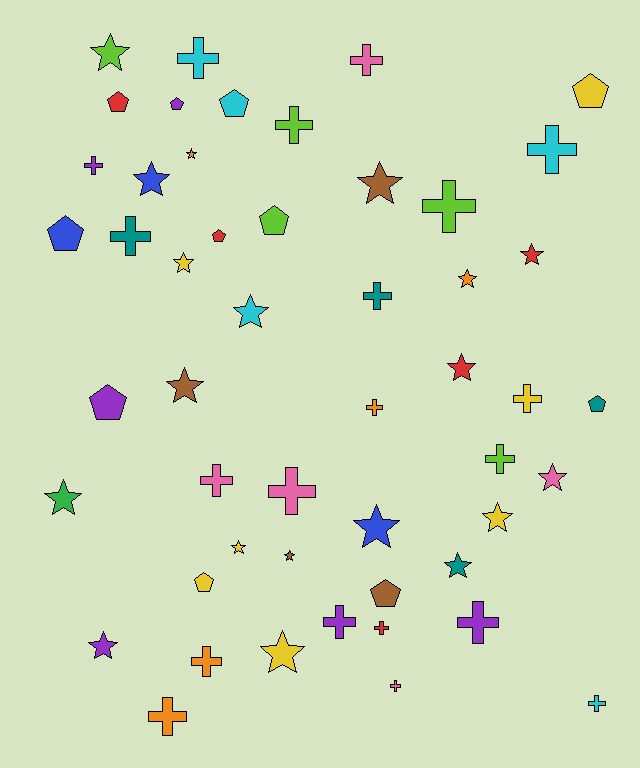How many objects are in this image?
There are 50 objects.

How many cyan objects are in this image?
There are 5 cyan objects.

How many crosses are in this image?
There are 20 crosses.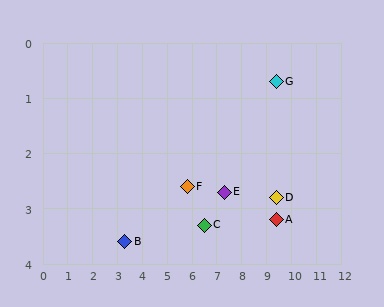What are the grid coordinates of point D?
Point D is at approximately (9.4, 2.8).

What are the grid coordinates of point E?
Point E is at approximately (7.3, 2.7).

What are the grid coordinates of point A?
Point A is at approximately (9.4, 3.2).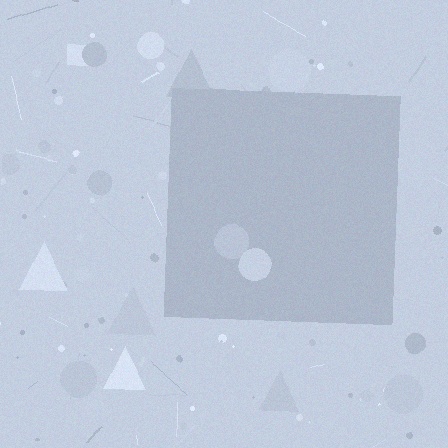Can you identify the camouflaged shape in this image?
The camouflaged shape is a square.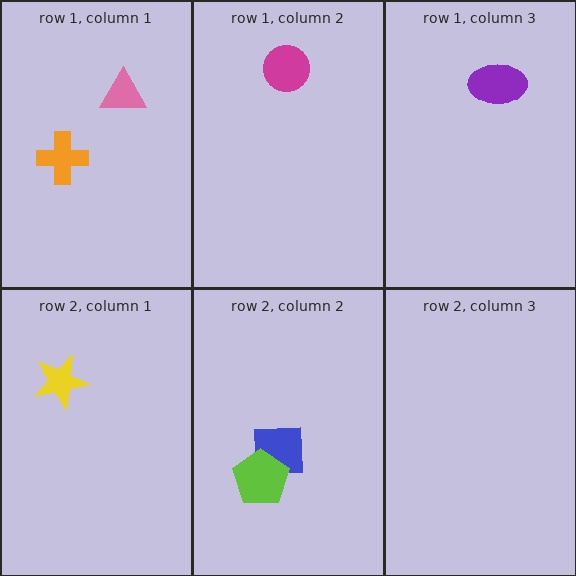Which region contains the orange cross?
The row 1, column 1 region.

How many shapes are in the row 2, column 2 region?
2.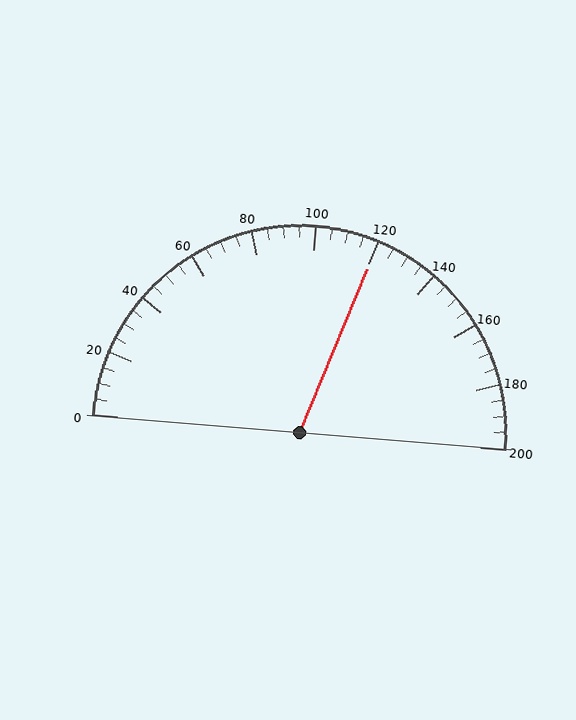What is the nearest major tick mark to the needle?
The nearest major tick mark is 120.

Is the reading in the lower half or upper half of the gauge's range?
The reading is in the upper half of the range (0 to 200).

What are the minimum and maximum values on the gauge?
The gauge ranges from 0 to 200.